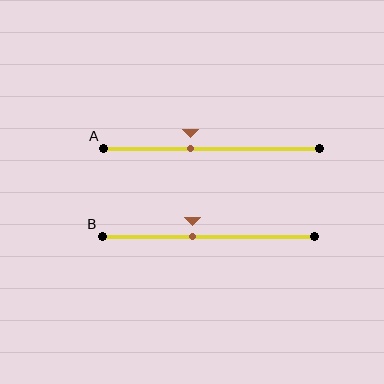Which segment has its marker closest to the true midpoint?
Segment B has its marker closest to the true midpoint.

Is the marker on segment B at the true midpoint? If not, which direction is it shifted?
No, the marker on segment B is shifted to the left by about 7% of the segment length.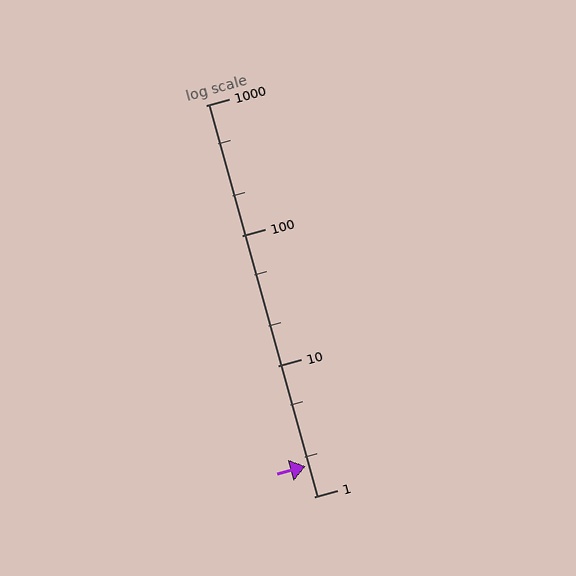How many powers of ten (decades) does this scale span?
The scale spans 3 decades, from 1 to 1000.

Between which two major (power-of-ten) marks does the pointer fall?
The pointer is between 1 and 10.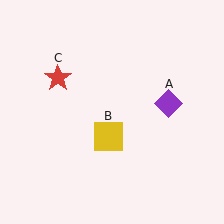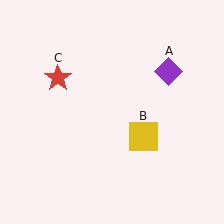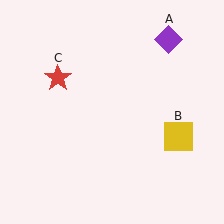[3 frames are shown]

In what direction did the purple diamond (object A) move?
The purple diamond (object A) moved up.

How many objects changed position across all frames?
2 objects changed position: purple diamond (object A), yellow square (object B).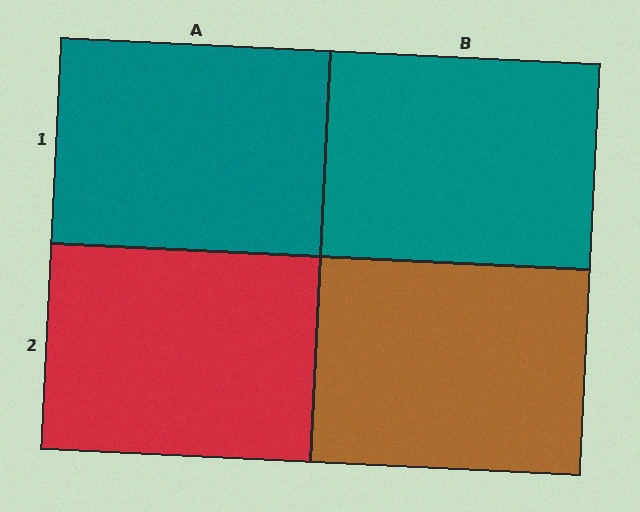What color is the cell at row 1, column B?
Teal.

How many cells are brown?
1 cell is brown.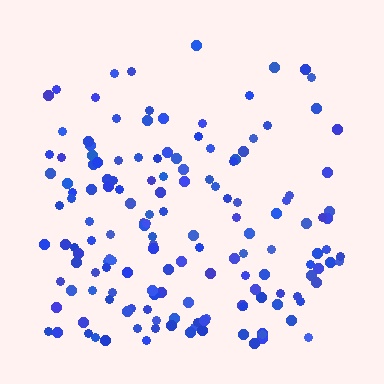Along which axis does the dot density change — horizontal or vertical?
Vertical.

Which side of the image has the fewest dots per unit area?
The top.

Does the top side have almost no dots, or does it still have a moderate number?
Still a moderate number, just noticeably fewer than the bottom.